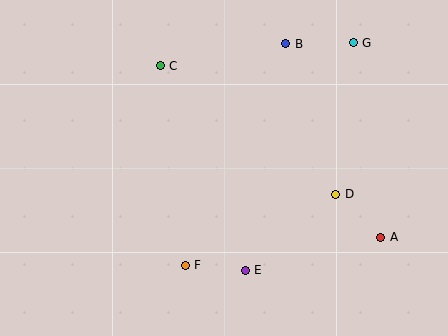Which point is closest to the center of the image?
Point E at (245, 270) is closest to the center.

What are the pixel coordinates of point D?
Point D is at (336, 194).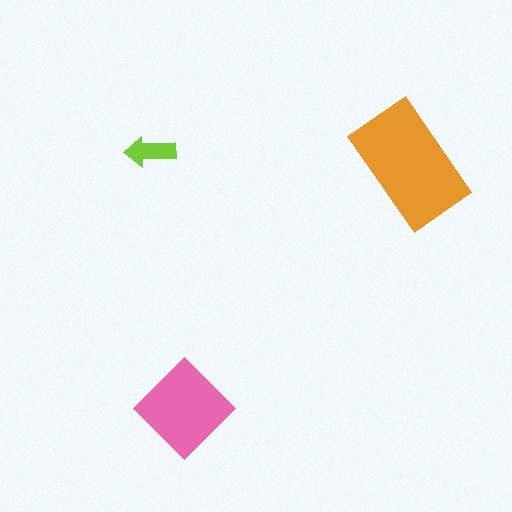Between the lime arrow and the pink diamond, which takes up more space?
The pink diamond.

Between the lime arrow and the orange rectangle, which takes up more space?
The orange rectangle.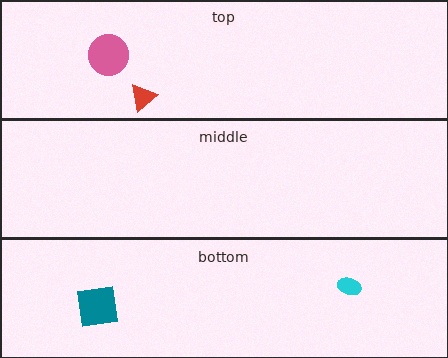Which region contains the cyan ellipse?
The bottom region.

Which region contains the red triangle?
The top region.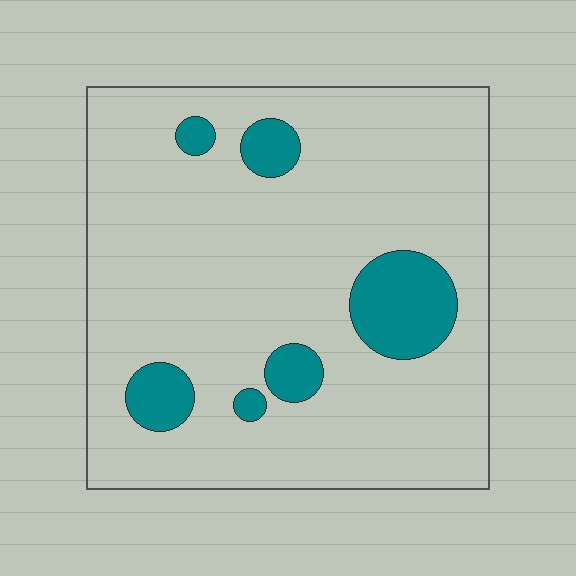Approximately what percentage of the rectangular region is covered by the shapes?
Approximately 15%.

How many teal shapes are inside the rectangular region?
6.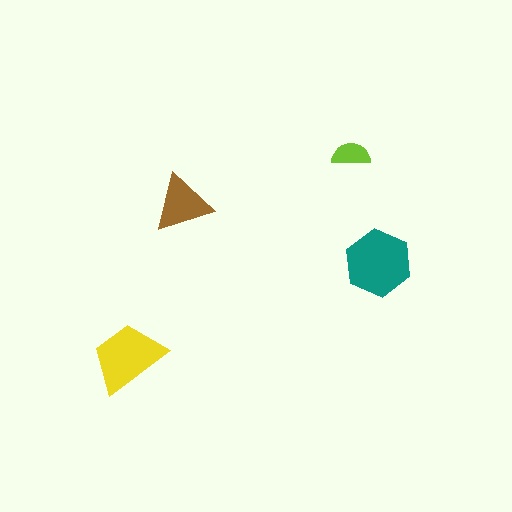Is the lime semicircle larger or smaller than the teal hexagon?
Smaller.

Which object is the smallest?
The lime semicircle.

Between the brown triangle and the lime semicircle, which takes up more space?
The brown triangle.